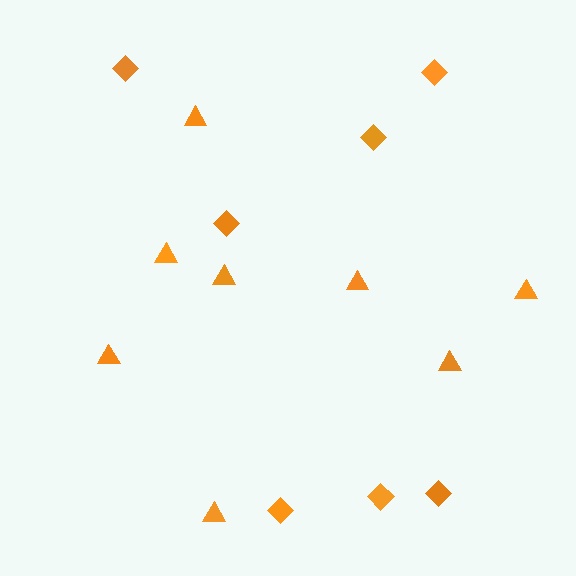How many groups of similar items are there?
There are 2 groups: one group of triangles (8) and one group of diamonds (7).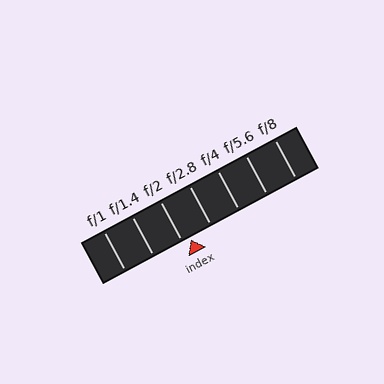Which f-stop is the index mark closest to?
The index mark is closest to f/2.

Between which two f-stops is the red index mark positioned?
The index mark is between f/2 and f/2.8.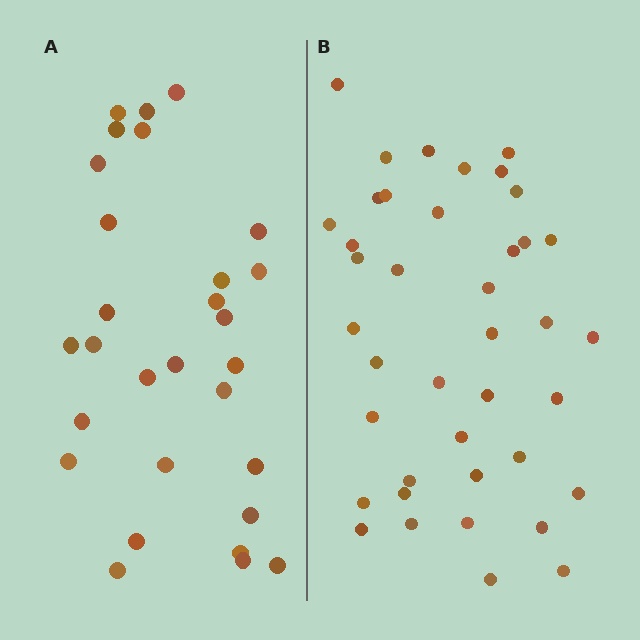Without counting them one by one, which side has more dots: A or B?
Region B (the right region) has more dots.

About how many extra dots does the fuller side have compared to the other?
Region B has roughly 12 or so more dots than region A.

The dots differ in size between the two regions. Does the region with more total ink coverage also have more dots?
No. Region A has more total ink coverage because its dots are larger, but region B actually contains more individual dots. Total area can be misleading — the number of items is what matters here.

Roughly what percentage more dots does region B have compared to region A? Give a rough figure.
About 40% more.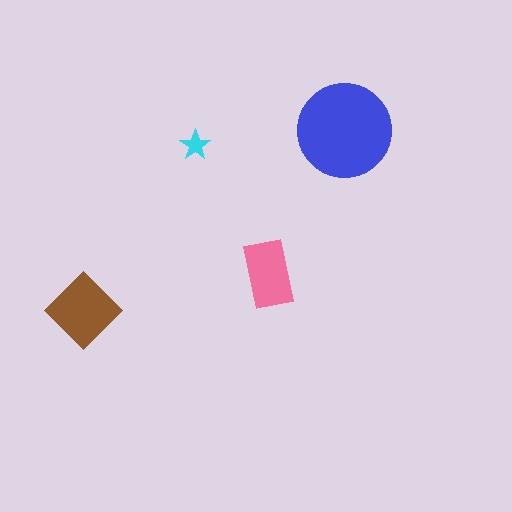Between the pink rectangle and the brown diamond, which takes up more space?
The brown diamond.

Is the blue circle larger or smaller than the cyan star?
Larger.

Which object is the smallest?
The cyan star.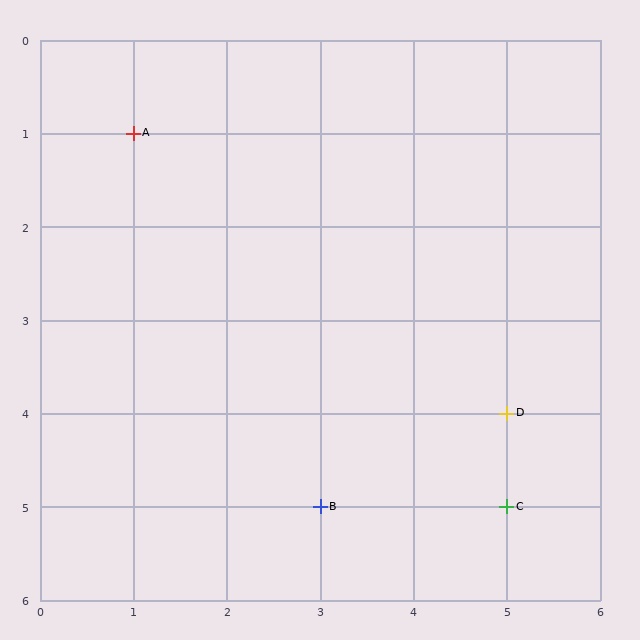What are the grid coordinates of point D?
Point D is at grid coordinates (5, 4).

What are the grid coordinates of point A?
Point A is at grid coordinates (1, 1).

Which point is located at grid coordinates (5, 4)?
Point D is at (5, 4).